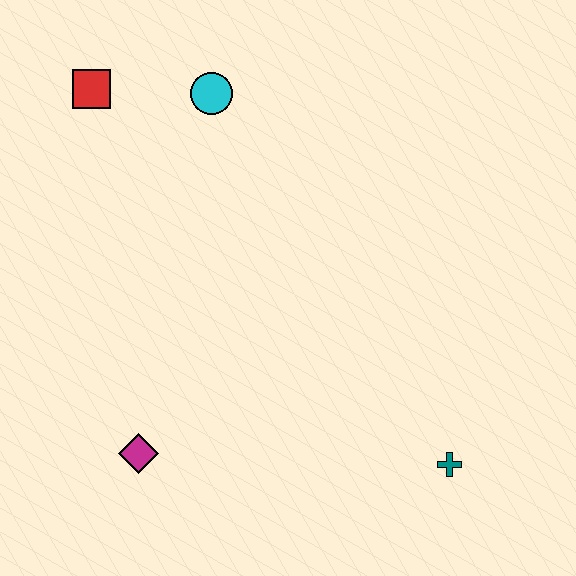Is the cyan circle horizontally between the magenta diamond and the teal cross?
Yes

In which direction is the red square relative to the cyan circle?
The red square is to the left of the cyan circle.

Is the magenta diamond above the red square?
No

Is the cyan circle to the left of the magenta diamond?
No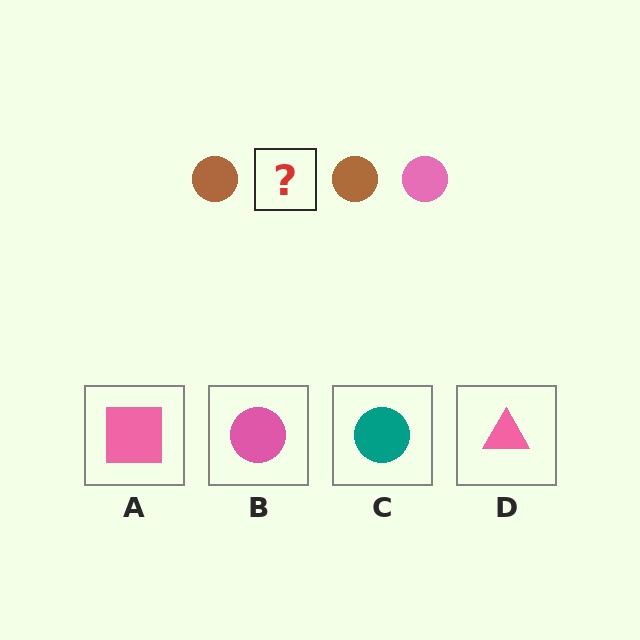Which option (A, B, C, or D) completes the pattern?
B.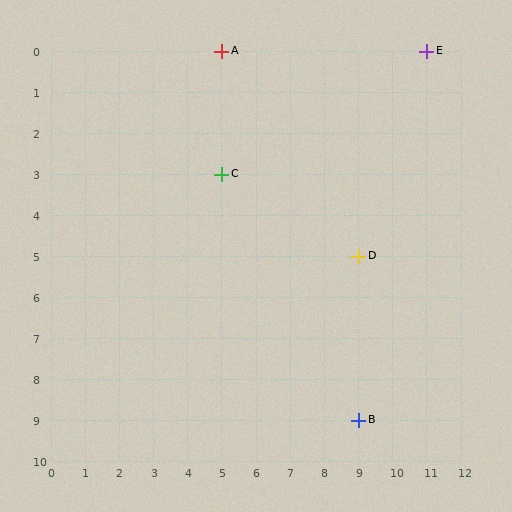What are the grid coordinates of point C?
Point C is at grid coordinates (5, 3).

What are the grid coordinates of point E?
Point E is at grid coordinates (11, 0).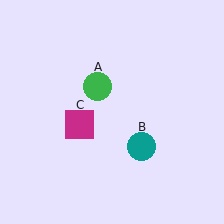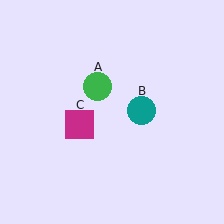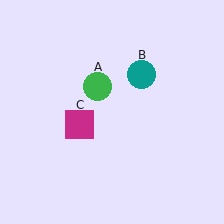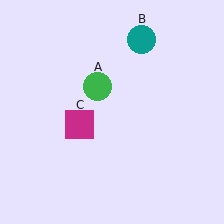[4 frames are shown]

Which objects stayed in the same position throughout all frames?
Green circle (object A) and magenta square (object C) remained stationary.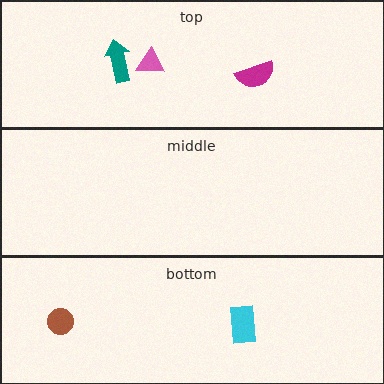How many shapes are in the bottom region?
2.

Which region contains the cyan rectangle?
The bottom region.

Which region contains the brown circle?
The bottom region.